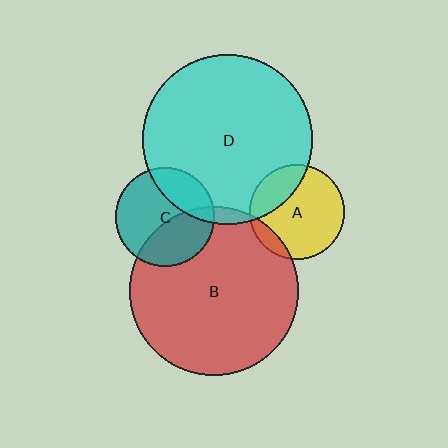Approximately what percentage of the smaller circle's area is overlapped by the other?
Approximately 40%.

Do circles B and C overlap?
Yes.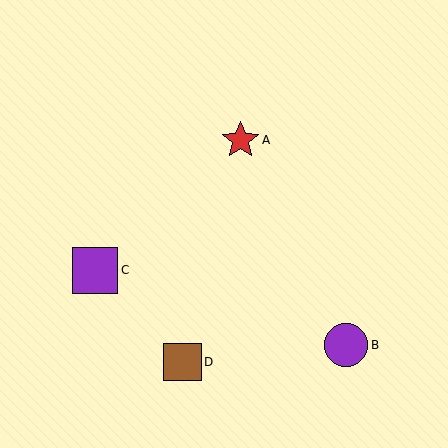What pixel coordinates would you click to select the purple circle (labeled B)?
Click at (346, 345) to select the purple circle B.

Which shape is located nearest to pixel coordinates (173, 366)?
The brown square (labeled D) at (182, 362) is nearest to that location.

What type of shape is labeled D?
Shape D is a brown square.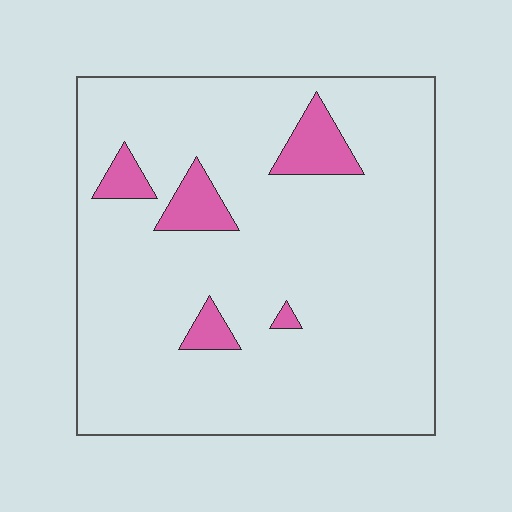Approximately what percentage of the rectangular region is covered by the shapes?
Approximately 10%.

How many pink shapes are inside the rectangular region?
5.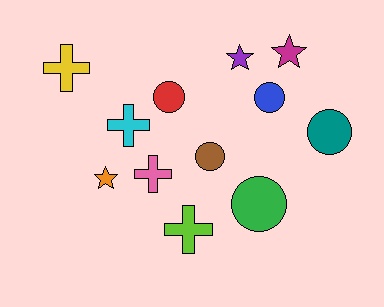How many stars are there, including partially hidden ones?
There are 3 stars.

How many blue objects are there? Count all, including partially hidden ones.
There is 1 blue object.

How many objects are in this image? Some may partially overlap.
There are 12 objects.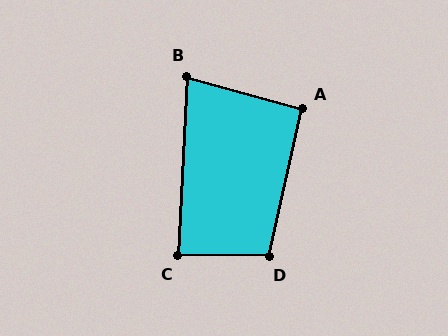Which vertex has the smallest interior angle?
B, at approximately 78 degrees.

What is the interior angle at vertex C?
Approximately 88 degrees (approximately right).